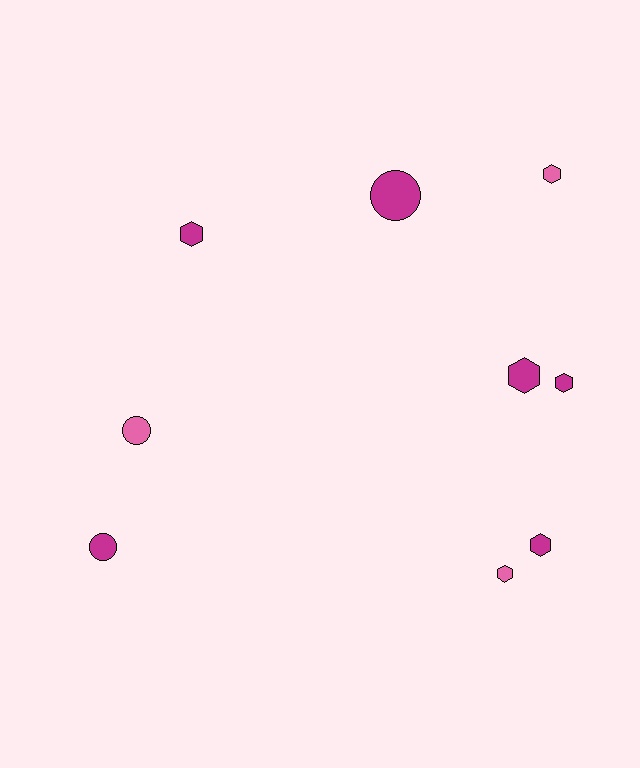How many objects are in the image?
There are 9 objects.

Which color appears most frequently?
Magenta, with 6 objects.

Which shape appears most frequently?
Hexagon, with 6 objects.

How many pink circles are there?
There is 1 pink circle.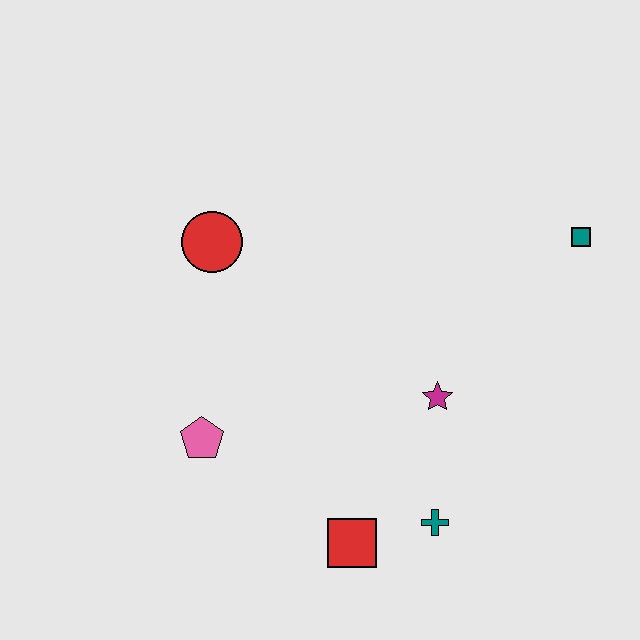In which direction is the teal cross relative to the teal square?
The teal cross is below the teal square.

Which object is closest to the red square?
The teal cross is closest to the red square.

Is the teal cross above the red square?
Yes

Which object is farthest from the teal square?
The pink pentagon is farthest from the teal square.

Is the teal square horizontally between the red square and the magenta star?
No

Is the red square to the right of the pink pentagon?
Yes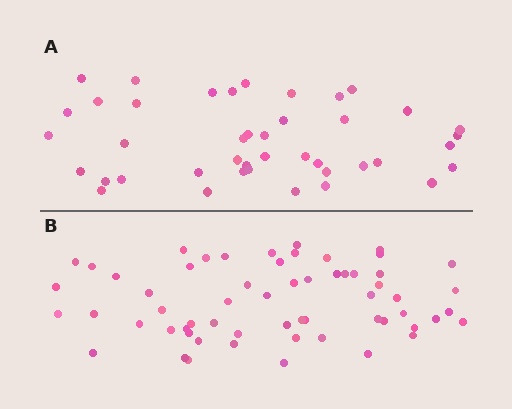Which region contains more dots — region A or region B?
Region B (the bottom region) has more dots.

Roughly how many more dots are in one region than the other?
Region B has approximately 20 more dots than region A.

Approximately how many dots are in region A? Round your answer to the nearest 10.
About 40 dots. (The exact count is 42, which rounds to 40.)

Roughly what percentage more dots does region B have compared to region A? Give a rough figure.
About 45% more.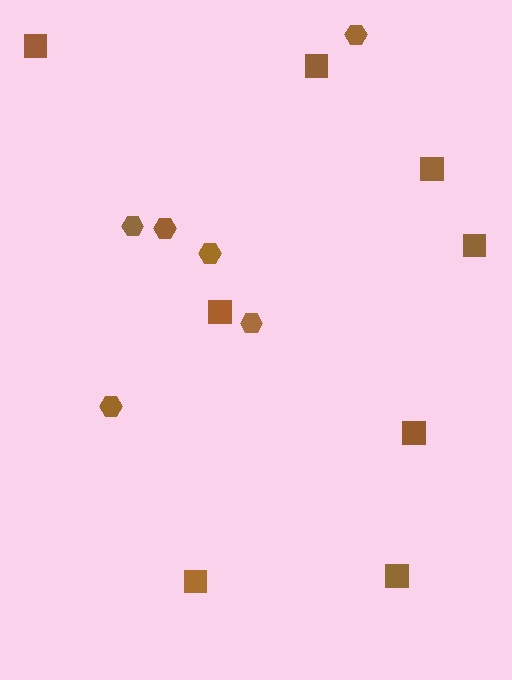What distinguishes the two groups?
There are 2 groups: one group of squares (8) and one group of hexagons (6).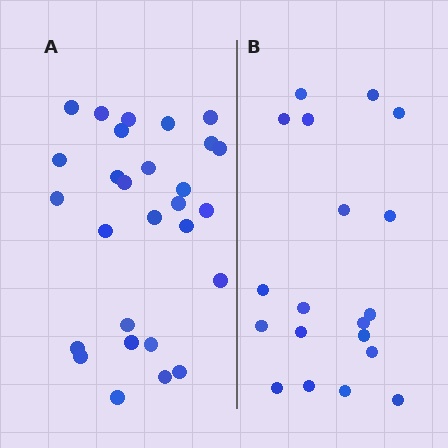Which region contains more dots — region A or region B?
Region A (the left region) has more dots.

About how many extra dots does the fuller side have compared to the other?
Region A has roughly 8 or so more dots than region B.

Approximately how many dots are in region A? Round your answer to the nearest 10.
About 30 dots. (The exact count is 28, which rounds to 30.)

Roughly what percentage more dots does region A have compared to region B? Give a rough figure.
About 45% more.